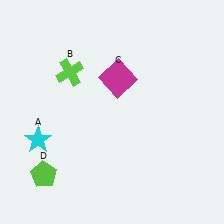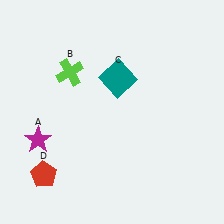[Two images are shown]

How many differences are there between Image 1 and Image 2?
There are 3 differences between the two images.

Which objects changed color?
A changed from cyan to magenta. C changed from magenta to teal. D changed from lime to red.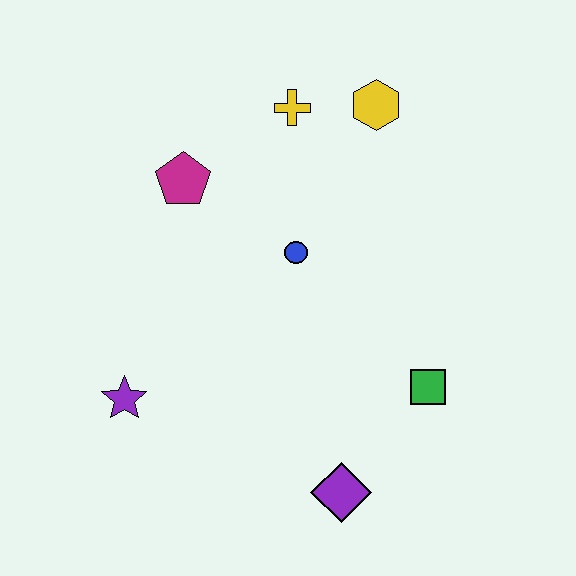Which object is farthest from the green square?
The magenta pentagon is farthest from the green square.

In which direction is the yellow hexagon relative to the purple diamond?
The yellow hexagon is above the purple diamond.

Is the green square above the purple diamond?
Yes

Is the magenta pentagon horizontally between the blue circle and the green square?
No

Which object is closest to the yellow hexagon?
The yellow cross is closest to the yellow hexagon.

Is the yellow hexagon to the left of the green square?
Yes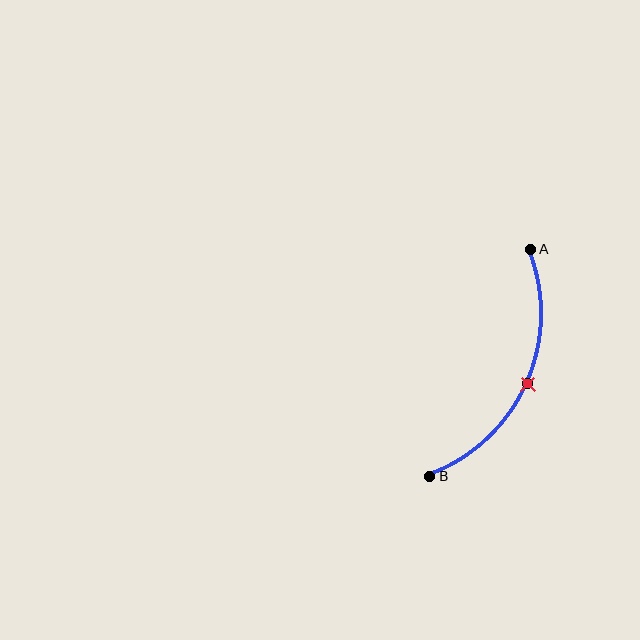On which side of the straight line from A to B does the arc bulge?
The arc bulges to the right of the straight line connecting A and B.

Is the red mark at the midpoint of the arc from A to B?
Yes. The red mark lies on the arc at equal arc-length from both A and B — it is the arc midpoint.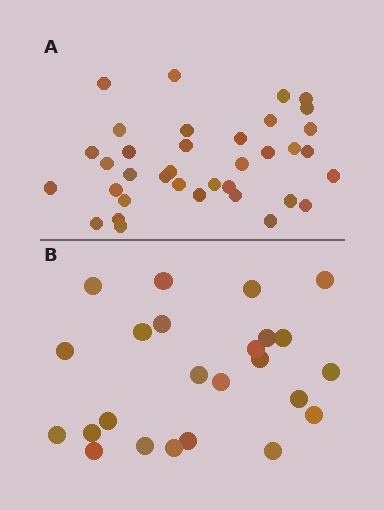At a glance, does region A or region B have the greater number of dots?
Region A (the top region) has more dots.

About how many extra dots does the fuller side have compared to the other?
Region A has roughly 12 or so more dots than region B.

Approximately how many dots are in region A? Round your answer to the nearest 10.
About 40 dots. (The exact count is 36, which rounds to 40.)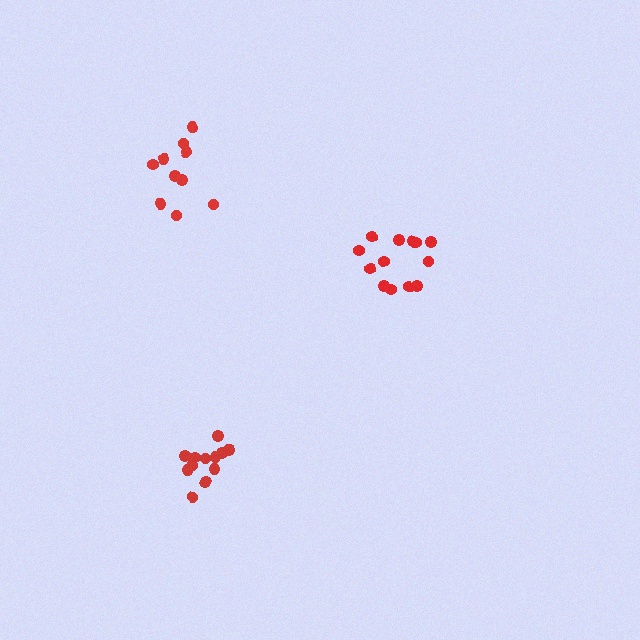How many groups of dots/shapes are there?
There are 3 groups.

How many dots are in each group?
Group 1: 13 dots, Group 2: 12 dots, Group 3: 10 dots (35 total).